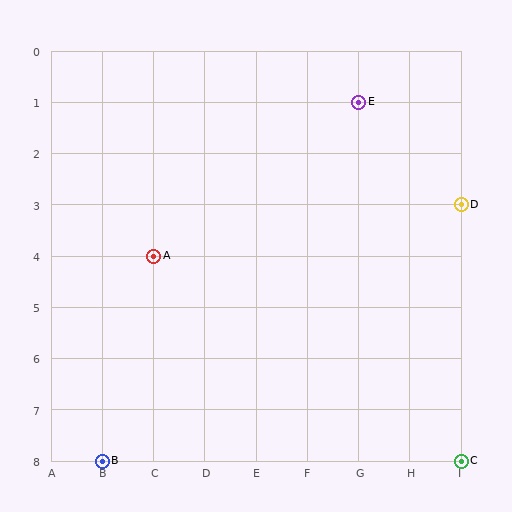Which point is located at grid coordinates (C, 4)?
Point A is at (C, 4).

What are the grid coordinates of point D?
Point D is at grid coordinates (I, 3).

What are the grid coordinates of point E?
Point E is at grid coordinates (G, 1).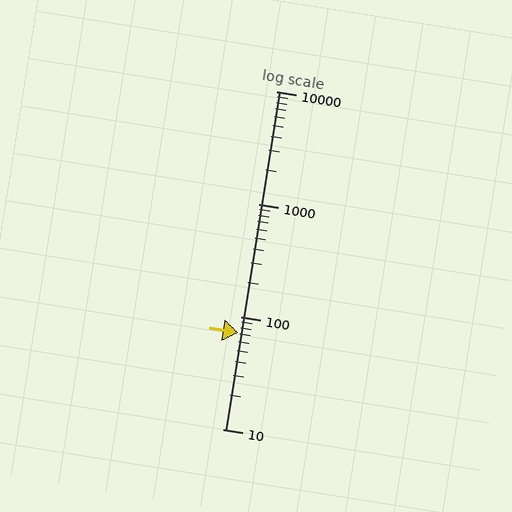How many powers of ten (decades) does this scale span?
The scale spans 3 decades, from 10 to 10000.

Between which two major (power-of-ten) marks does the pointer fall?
The pointer is between 10 and 100.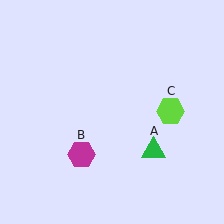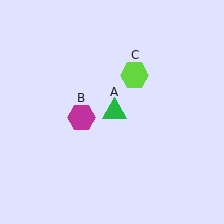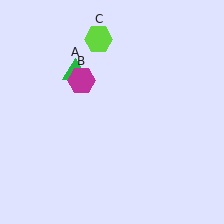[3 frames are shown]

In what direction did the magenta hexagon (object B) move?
The magenta hexagon (object B) moved up.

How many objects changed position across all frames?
3 objects changed position: green triangle (object A), magenta hexagon (object B), lime hexagon (object C).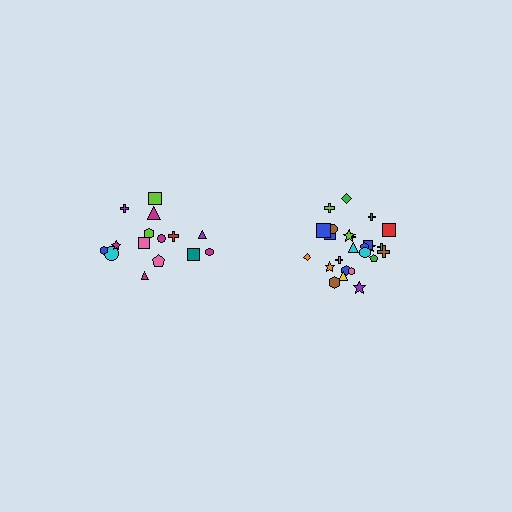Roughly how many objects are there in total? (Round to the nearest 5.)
Roughly 40 objects in total.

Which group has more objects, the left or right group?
The right group.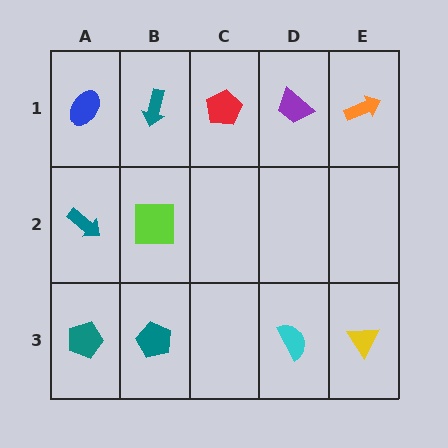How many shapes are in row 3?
4 shapes.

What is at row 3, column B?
A teal pentagon.